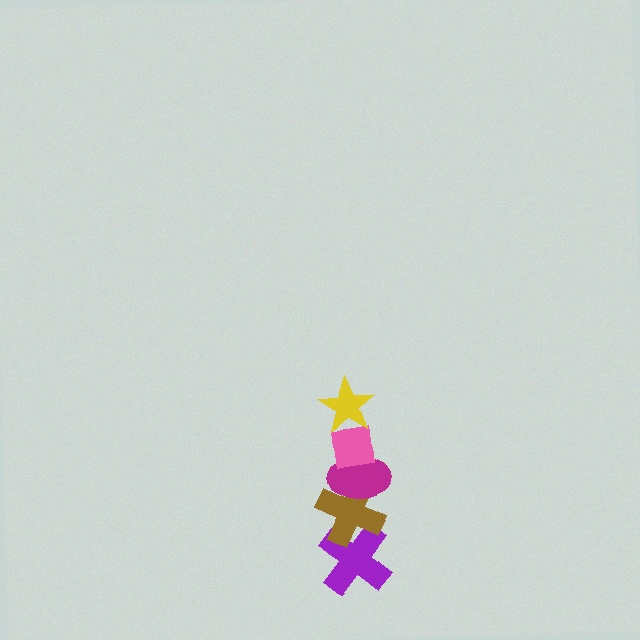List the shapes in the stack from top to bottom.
From top to bottom: the yellow star, the pink square, the magenta ellipse, the brown cross, the purple cross.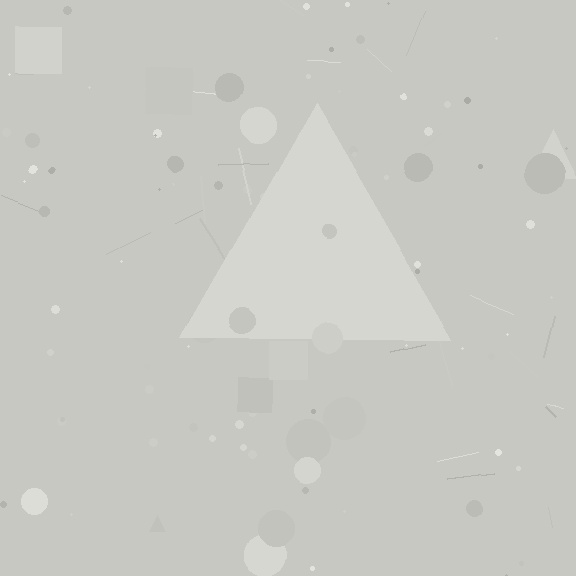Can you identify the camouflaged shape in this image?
The camouflaged shape is a triangle.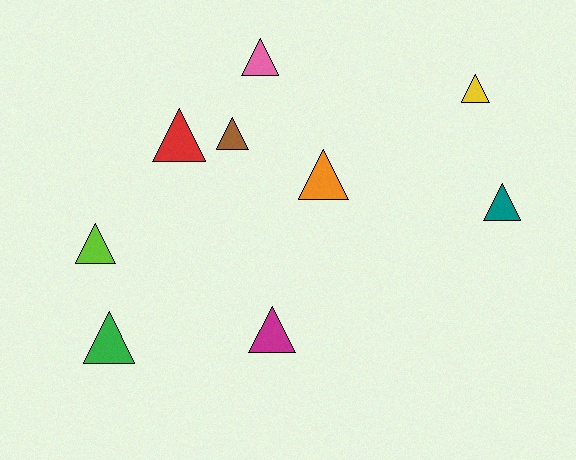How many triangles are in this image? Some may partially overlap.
There are 9 triangles.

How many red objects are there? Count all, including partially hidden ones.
There is 1 red object.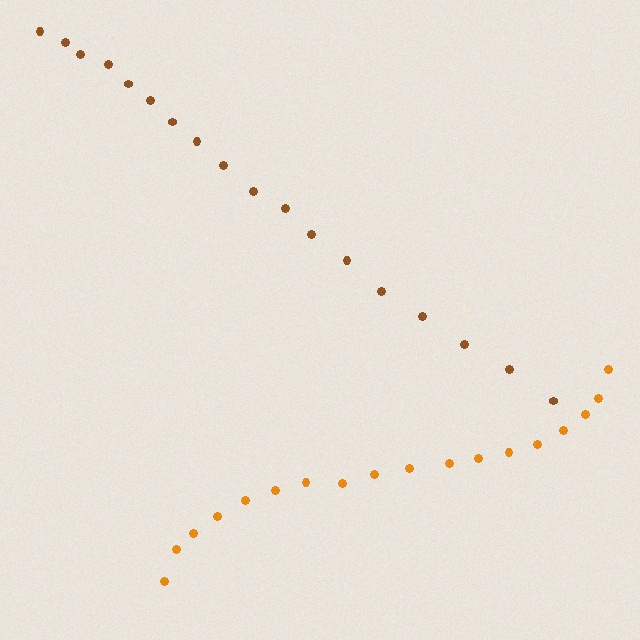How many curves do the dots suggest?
There are 2 distinct paths.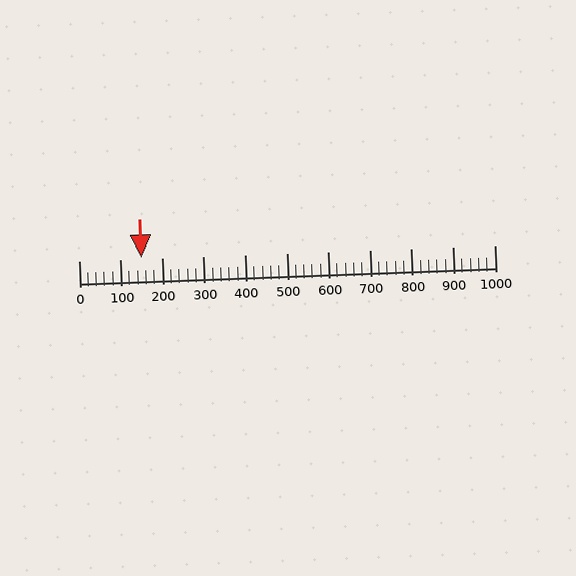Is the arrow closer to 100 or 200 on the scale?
The arrow is closer to 100.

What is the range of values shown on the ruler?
The ruler shows values from 0 to 1000.